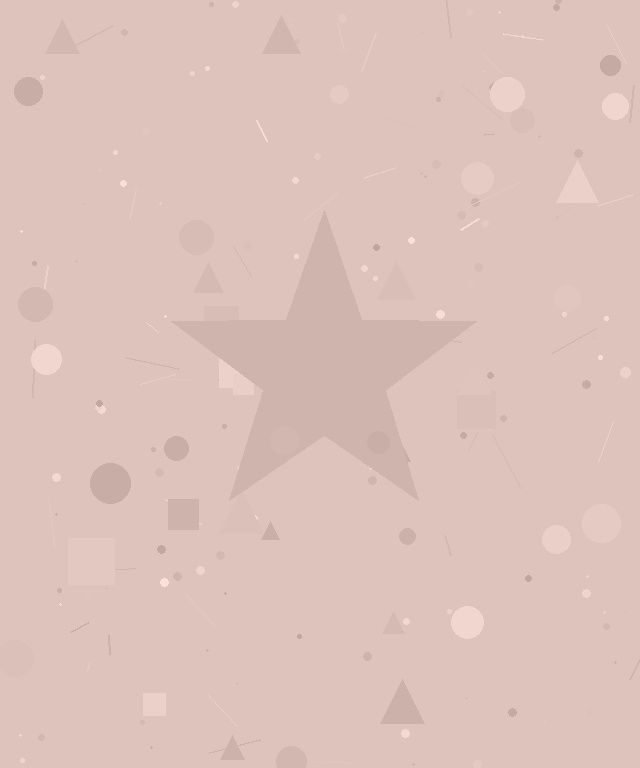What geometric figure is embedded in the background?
A star is embedded in the background.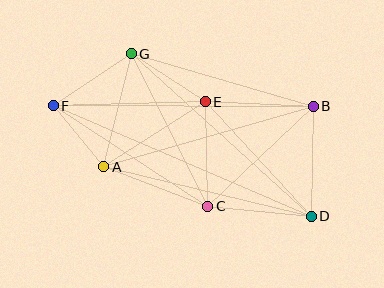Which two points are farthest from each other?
Points D and F are farthest from each other.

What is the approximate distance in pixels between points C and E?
The distance between C and E is approximately 105 pixels.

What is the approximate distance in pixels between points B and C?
The distance between B and C is approximately 145 pixels.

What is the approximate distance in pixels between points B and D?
The distance between B and D is approximately 110 pixels.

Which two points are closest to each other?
Points A and F are closest to each other.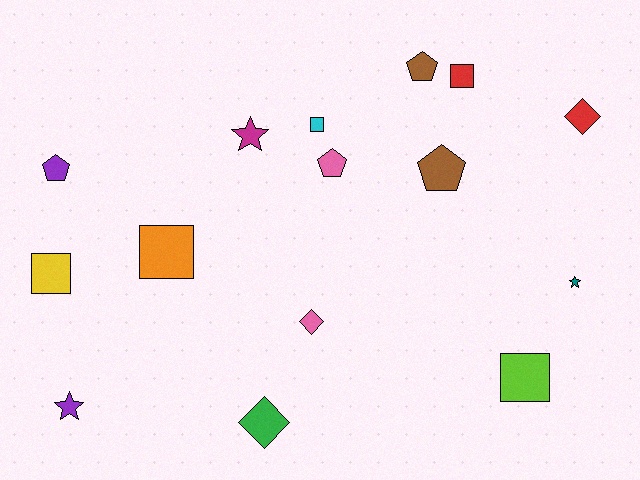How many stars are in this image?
There are 3 stars.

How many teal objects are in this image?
There is 1 teal object.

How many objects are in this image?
There are 15 objects.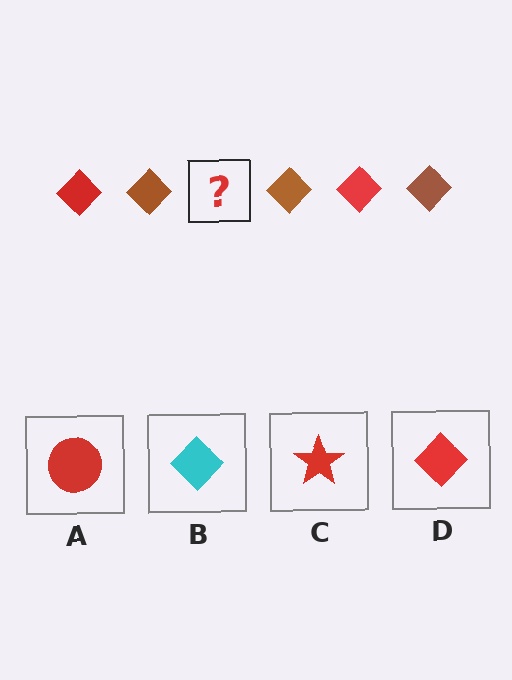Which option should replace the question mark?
Option D.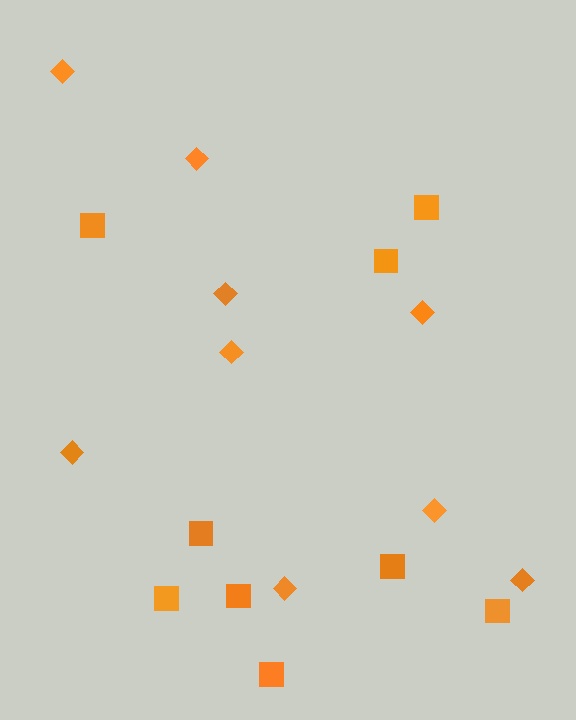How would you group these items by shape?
There are 2 groups: one group of diamonds (9) and one group of squares (9).